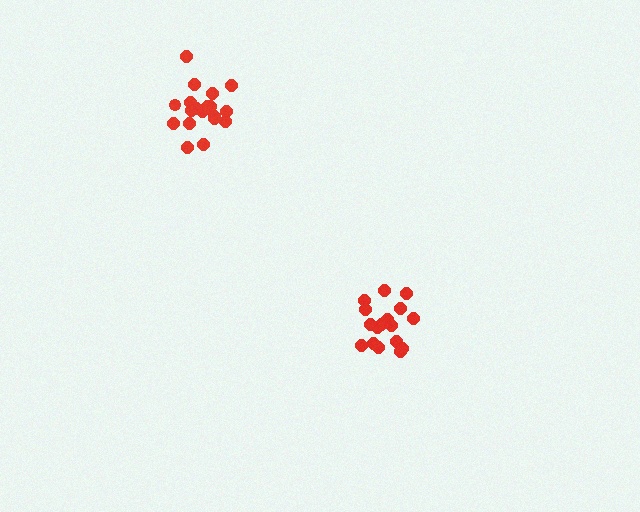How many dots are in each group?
Group 1: 17 dots, Group 2: 19 dots (36 total).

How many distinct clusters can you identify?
There are 2 distinct clusters.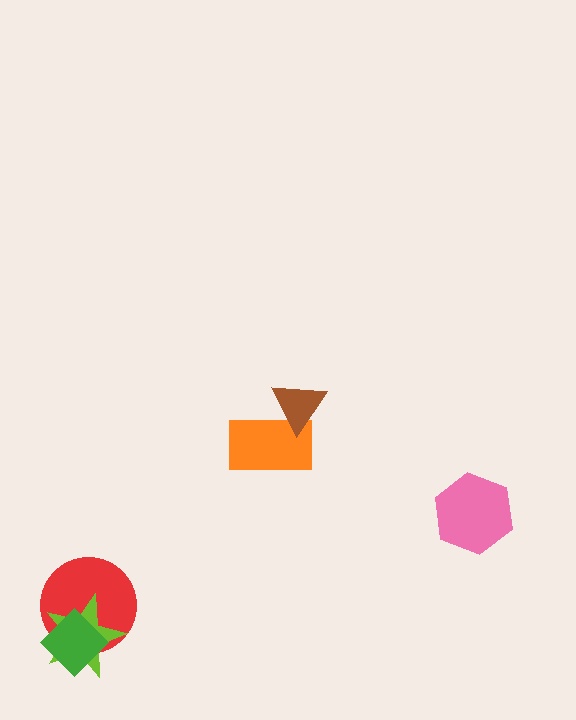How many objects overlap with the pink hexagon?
0 objects overlap with the pink hexagon.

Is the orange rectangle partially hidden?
Yes, it is partially covered by another shape.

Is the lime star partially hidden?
Yes, it is partially covered by another shape.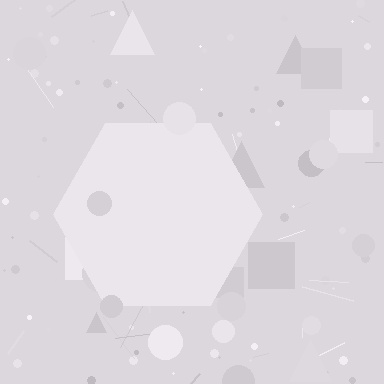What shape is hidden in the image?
A hexagon is hidden in the image.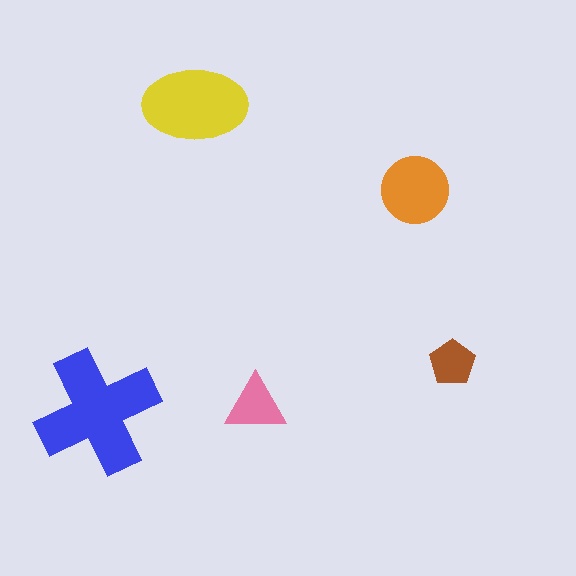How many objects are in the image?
There are 5 objects in the image.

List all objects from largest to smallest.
The blue cross, the yellow ellipse, the orange circle, the pink triangle, the brown pentagon.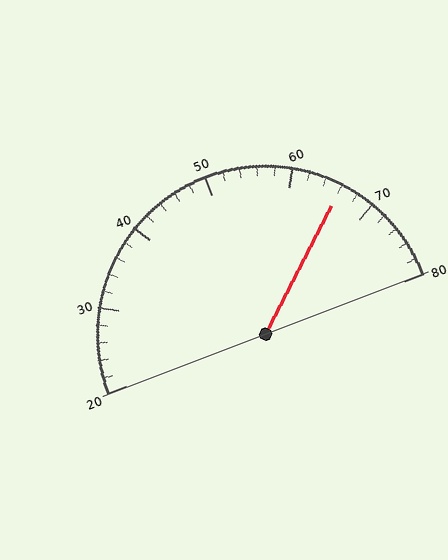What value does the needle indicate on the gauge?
The needle indicates approximately 66.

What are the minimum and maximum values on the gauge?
The gauge ranges from 20 to 80.